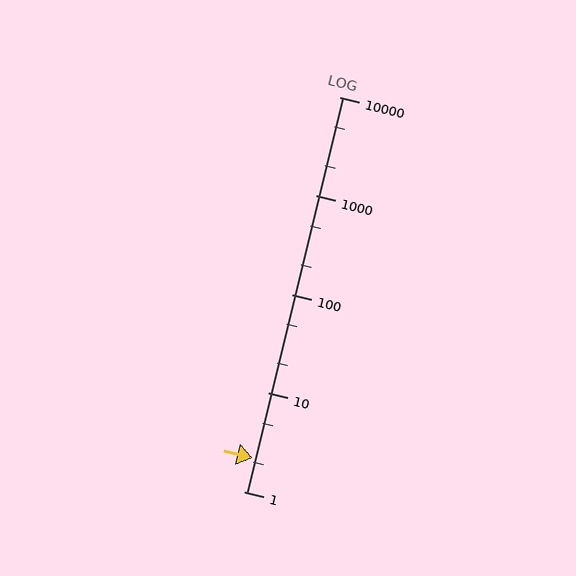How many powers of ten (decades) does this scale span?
The scale spans 4 decades, from 1 to 10000.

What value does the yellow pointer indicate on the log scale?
The pointer indicates approximately 2.2.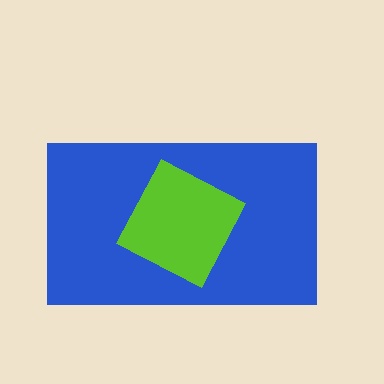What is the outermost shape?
The blue rectangle.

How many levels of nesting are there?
2.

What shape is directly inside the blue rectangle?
The lime diamond.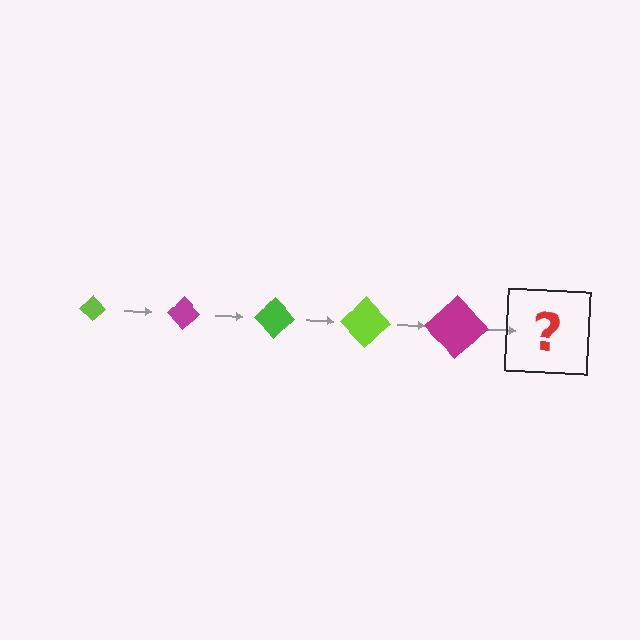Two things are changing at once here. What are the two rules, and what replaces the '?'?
The two rules are that the diamond grows larger each step and the color cycles through lime, magenta, and green. The '?' should be a green diamond, larger than the previous one.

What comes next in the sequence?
The next element should be a green diamond, larger than the previous one.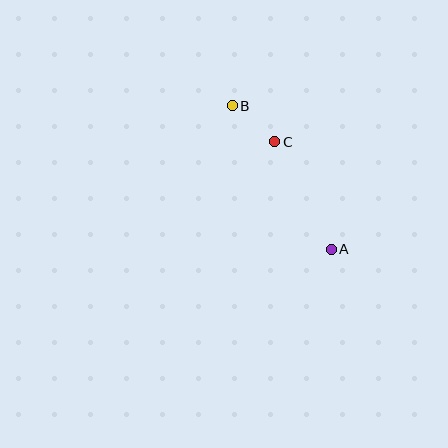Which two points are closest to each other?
Points B and C are closest to each other.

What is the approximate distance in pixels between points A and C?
The distance between A and C is approximately 122 pixels.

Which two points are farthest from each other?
Points A and B are farthest from each other.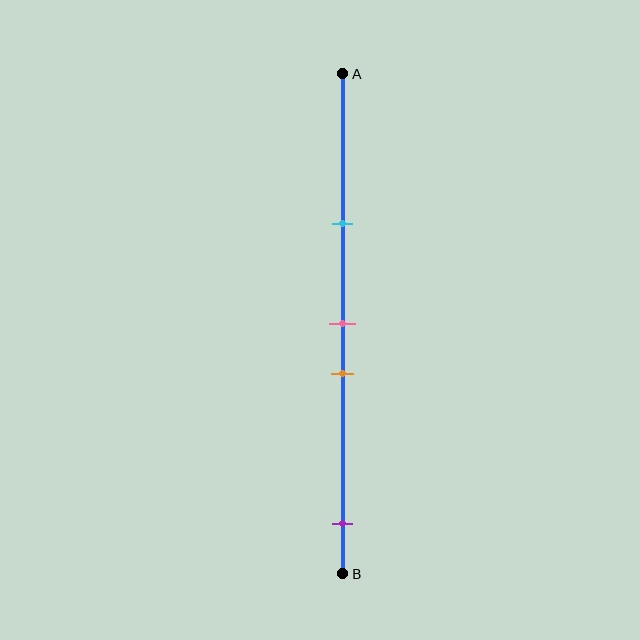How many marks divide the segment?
There are 4 marks dividing the segment.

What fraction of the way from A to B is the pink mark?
The pink mark is approximately 50% (0.5) of the way from A to B.